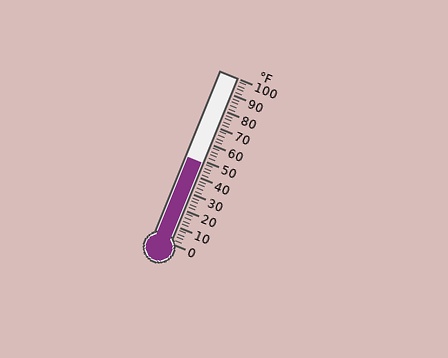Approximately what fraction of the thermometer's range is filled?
The thermometer is filled to approximately 50% of its range.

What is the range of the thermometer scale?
The thermometer scale ranges from 0°F to 100°F.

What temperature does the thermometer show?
The thermometer shows approximately 48°F.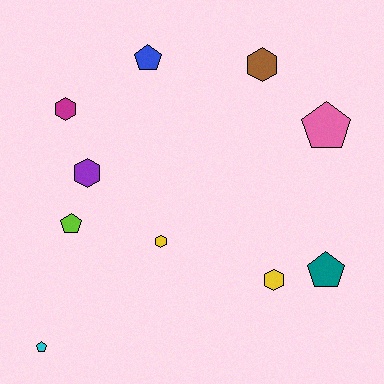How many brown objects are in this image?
There is 1 brown object.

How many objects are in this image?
There are 10 objects.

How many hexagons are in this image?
There are 5 hexagons.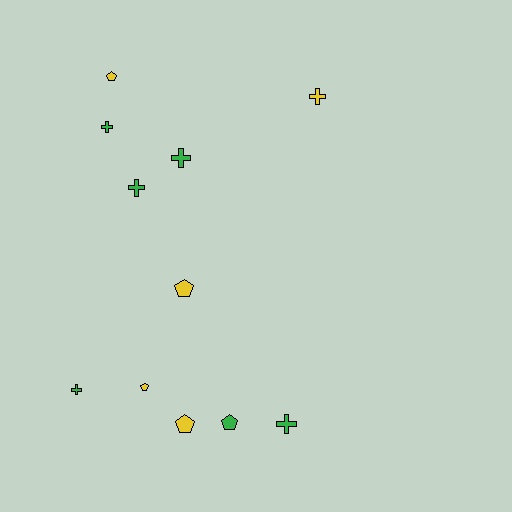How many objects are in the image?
There are 11 objects.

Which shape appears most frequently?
Cross, with 6 objects.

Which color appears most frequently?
Green, with 6 objects.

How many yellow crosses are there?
There is 1 yellow cross.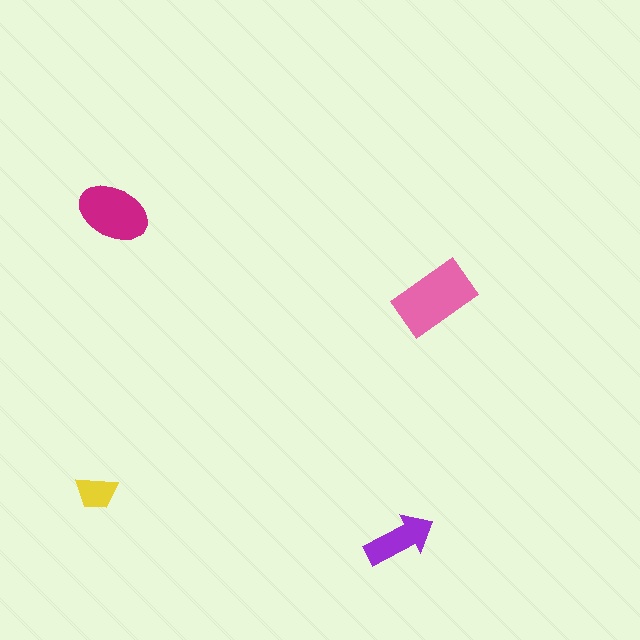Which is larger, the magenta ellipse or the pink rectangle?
The pink rectangle.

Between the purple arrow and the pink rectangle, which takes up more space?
The pink rectangle.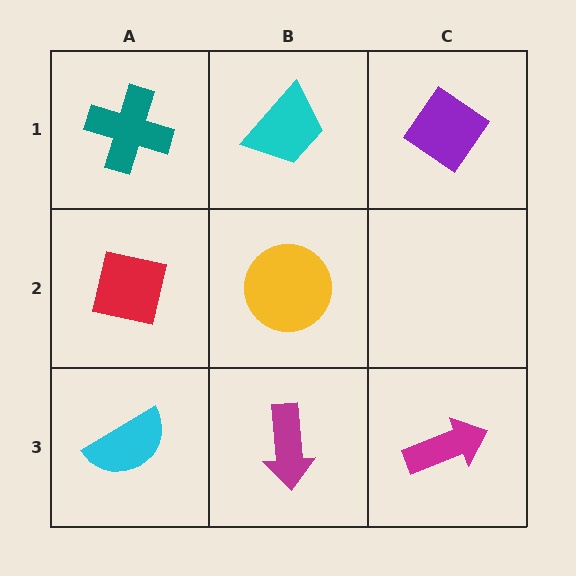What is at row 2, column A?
A red square.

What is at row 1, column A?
A teal cross.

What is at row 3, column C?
A magenta arrow.